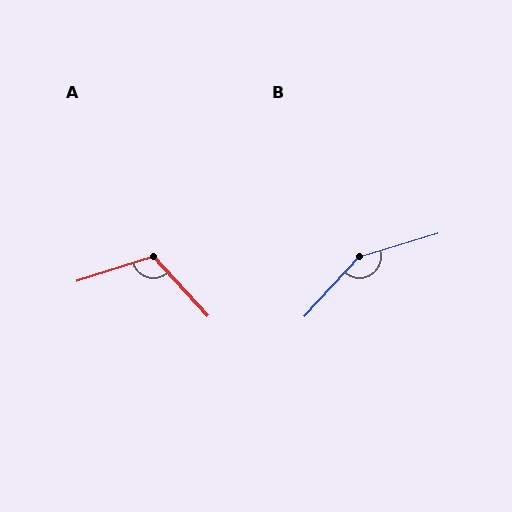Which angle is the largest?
B, at approximately 149 degrees.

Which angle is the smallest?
A, at approximately 115 degrees.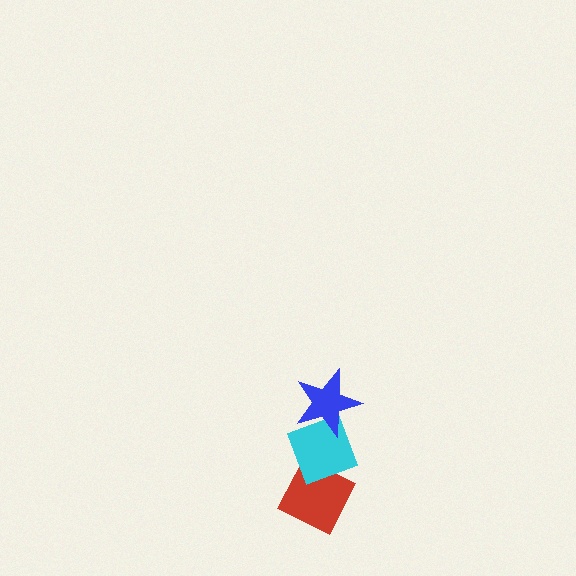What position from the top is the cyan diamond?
The cyan diamond is 2nd from the top.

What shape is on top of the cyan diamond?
The blue star is on top of the cyan diamond.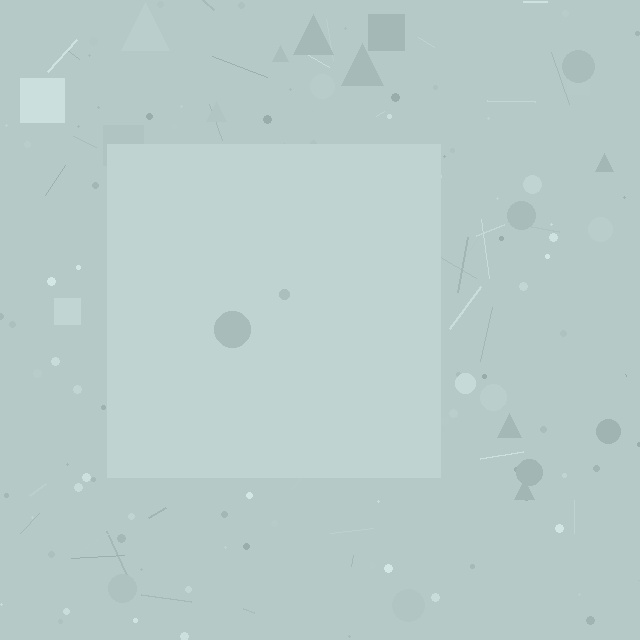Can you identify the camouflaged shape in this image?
The camouflaged shape is a square.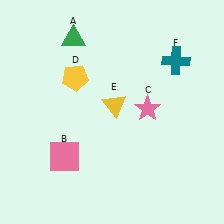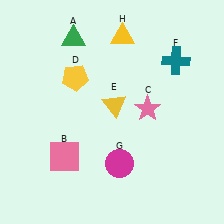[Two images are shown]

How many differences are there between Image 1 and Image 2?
There are 2 differences between the two images.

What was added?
A magenta circle (G), a yellow triangle (H) were added in Image 2.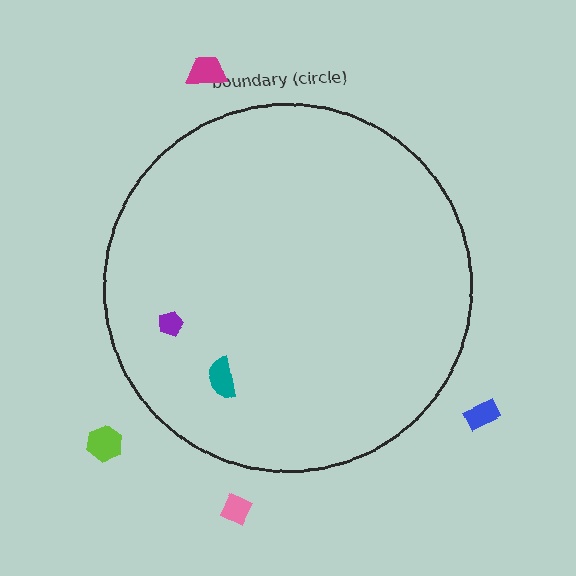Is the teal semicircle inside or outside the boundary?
Inside.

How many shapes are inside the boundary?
2 inside, 4 outside.